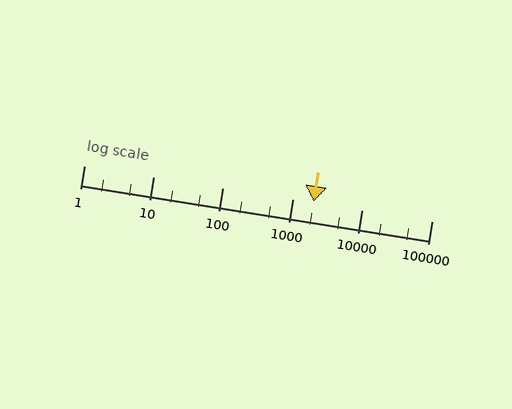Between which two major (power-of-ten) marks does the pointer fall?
The pointer is between 1000 and 10000.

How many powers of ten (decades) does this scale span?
The scale spans 5 decades, from 1 to 100000.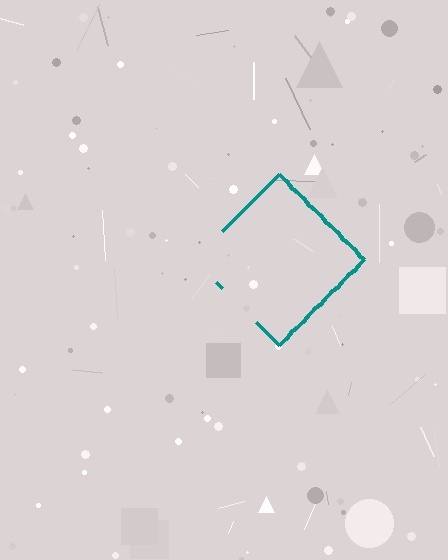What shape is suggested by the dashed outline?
The dashed outline suggests a diamond.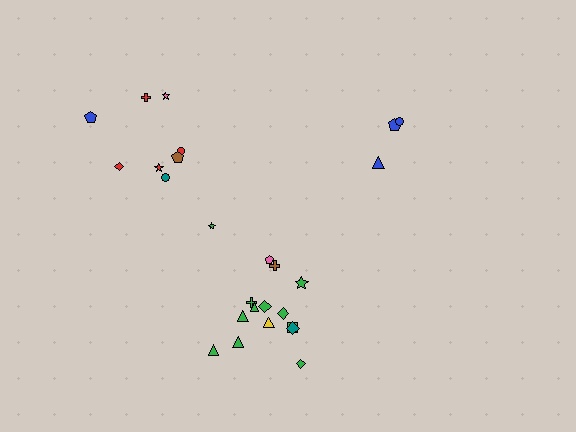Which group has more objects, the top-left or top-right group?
The top-left group.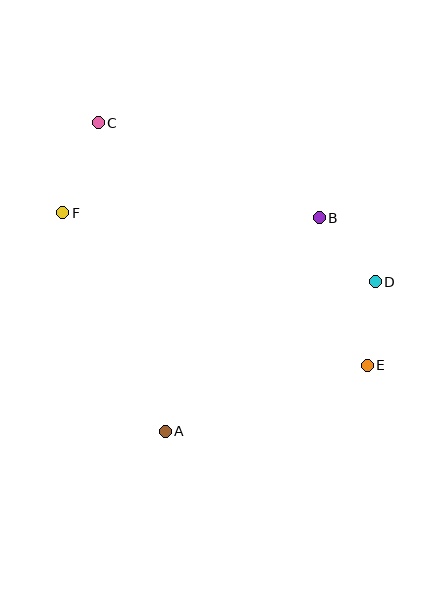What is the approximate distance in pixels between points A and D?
The distance between A and D is approximately 258 pixels.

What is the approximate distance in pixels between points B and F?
The distance between B and F is approximately 257 pixels.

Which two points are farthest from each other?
Points C and E are farthest from each other.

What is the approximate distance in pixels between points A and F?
The distance between A and F is approximately 241 pixels.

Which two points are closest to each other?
Points D and E are closest to each other.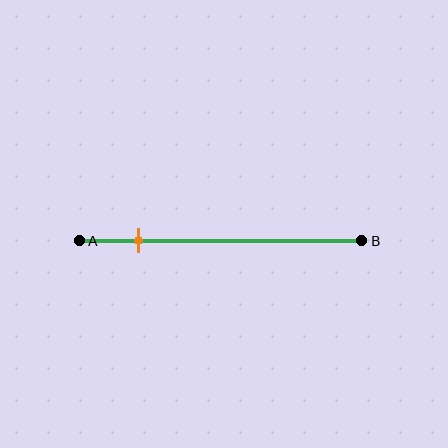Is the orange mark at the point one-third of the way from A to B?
No, the mark is at about 20% from A, not at the 33% one-third point.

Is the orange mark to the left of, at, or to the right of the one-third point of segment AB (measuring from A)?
The orange mark is to the left of the one-third point of segment AB.